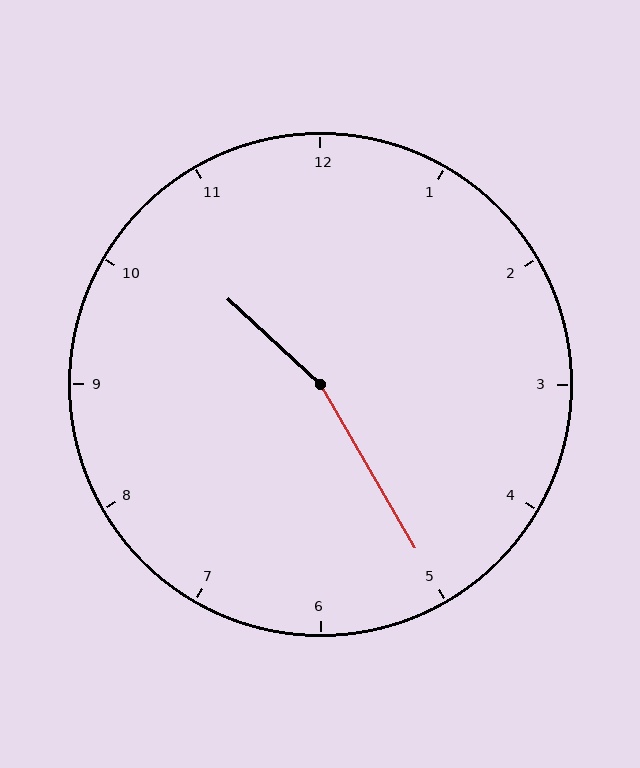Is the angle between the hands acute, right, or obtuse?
It is obtuse.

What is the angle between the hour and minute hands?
Approximately 162 degrees.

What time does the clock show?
10:25.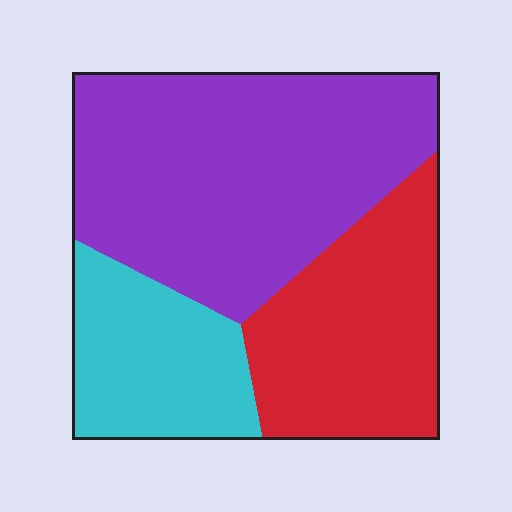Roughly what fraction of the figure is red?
Red covers 29% of the figure.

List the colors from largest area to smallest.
From largest to smallest: purple, red, cyan.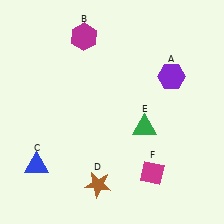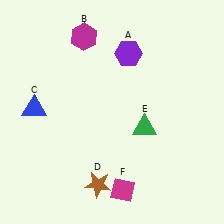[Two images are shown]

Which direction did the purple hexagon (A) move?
The purple hexagon (A) moved left.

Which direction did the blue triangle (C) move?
The blue triangle (C) moved up.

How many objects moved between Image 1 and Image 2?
3 objects moved between the two images.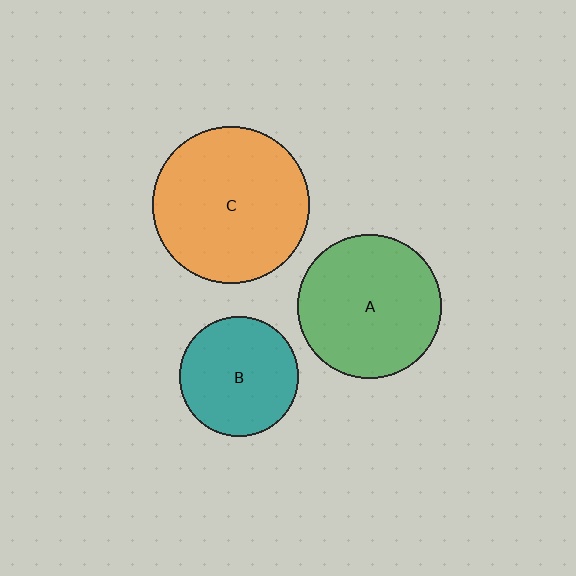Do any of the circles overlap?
No, none of the circles overlap.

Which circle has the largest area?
Circle C (orange).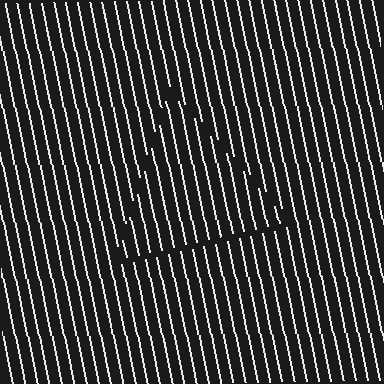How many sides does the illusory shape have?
3 sides — the line-ends trace a triangle.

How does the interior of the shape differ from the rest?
The interior of the shape contains the same grating, shifted by half a period — the contour is defined by the phase discontinuity where line-ends from the inner and outer gratings abut.